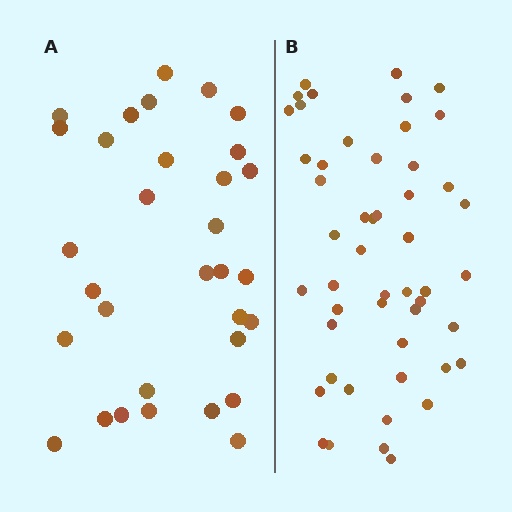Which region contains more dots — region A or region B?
Region B (the right region) has more dots.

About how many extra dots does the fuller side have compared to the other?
Region B has approximately 20 more dots than region A.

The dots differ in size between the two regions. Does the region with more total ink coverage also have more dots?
No. Region A has more total ink coverage because its dots are larger, but region B actually contains more individual dots. Total area can be misleading — the number of items is what matters here.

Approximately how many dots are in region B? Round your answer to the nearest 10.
About 50 dots.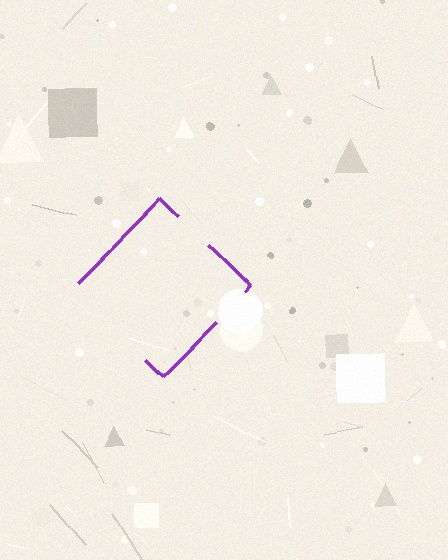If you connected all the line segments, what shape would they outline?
They would outline a diamond.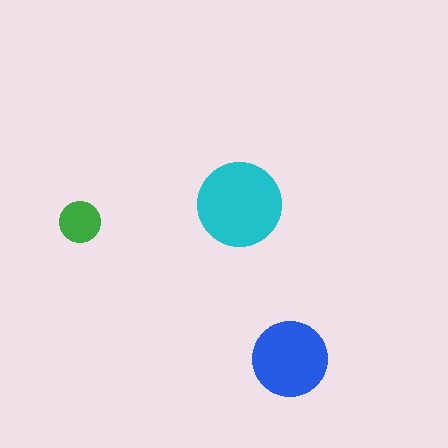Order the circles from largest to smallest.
the cyan one, the blue one, the green one.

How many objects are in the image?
There are 3 objects in the image.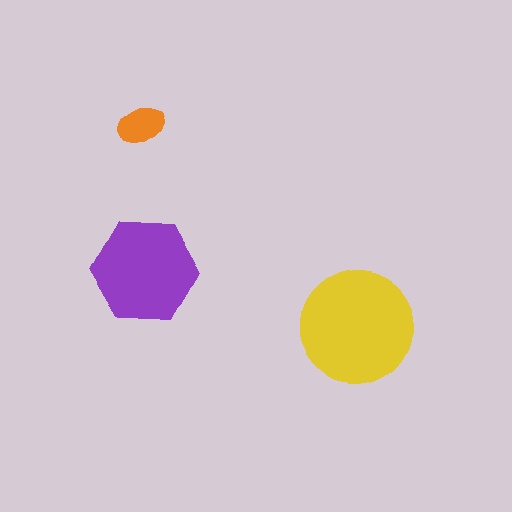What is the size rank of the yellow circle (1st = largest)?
1st.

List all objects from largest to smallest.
The yellow circle, the purple hexagon, the orange ellipse.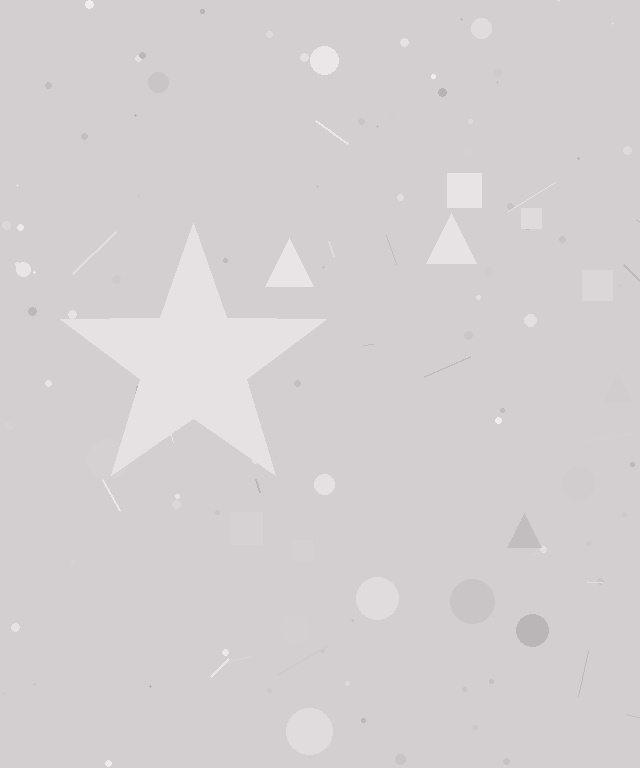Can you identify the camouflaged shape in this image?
The camouflaged shape is a star.